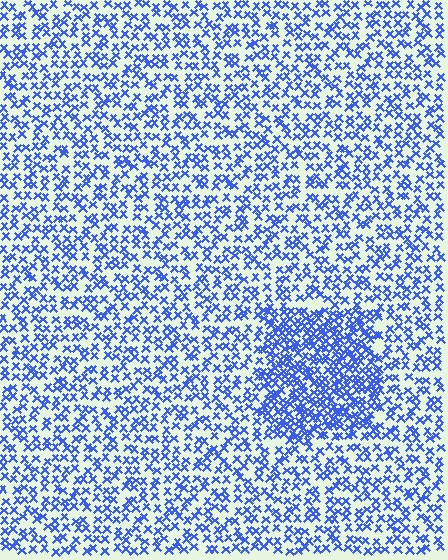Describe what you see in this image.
The image contains small blue elements arranged at two different densities. A rectangle-shaped region is visible where the elements are more densely packed than the surrounding area.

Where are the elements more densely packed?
The elements are more densely packed inside the rectangle boundary.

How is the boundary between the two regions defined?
The boundary is defined by a change in element density (approximately 2.0x ratio). All elements are the same color, size, and shape.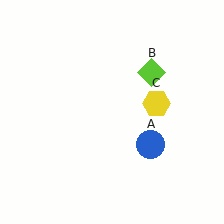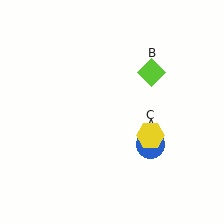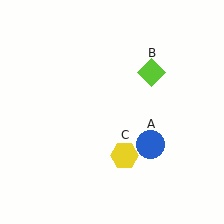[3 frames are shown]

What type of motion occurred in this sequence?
The yellow hexagon (object C) rotated clockwise around the center of the scene.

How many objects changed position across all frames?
1 object changed position: yellow hexagon (object C).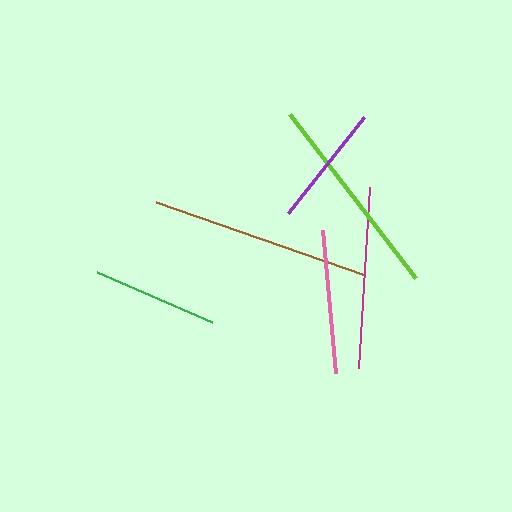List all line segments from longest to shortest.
From longest to shortest: brown, lime, magenta, pink, green, purple.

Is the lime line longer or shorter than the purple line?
The lime line is longer than the purple line.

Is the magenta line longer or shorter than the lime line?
The lime line is longer than the magenta line.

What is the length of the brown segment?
The brown segment is approximately 221 pixels long.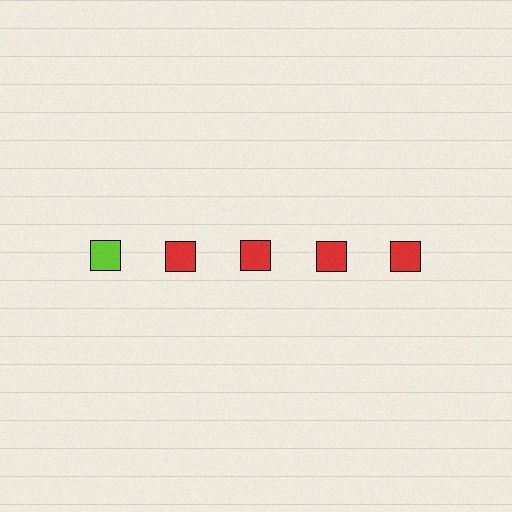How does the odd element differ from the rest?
It has a different color: lime instead of red.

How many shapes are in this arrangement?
There are 5 shapes arranged in a grid pattern.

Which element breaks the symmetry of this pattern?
The lime square in the top row, leftmost column breaks the symmetry. All other shapes are red squares.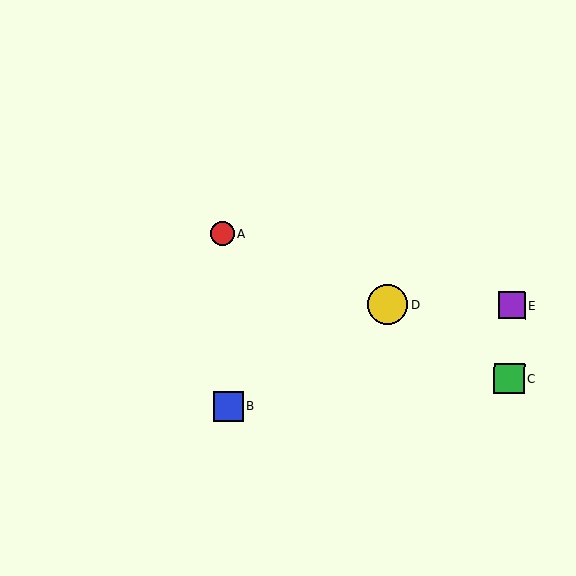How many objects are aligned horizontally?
2 objects (D, E) are aligned horizontally.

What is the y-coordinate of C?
Object C is at y≈379.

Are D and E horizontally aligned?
Yes, both are at y≈304.